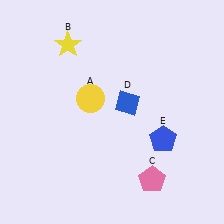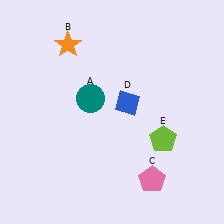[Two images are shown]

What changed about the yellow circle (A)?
In Image 1, A is yellow. In Image 2, it changed to teal.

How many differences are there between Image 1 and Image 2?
There are 3 differences between the two images.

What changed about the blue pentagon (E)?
In Image 1, E is blue. In Image 2, it changed to lime.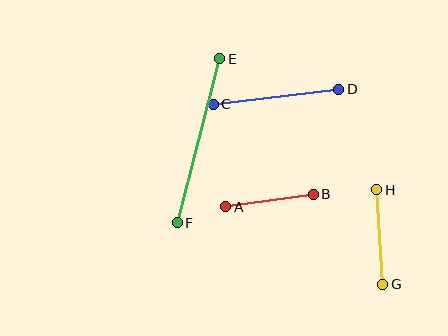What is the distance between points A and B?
The distance is approximately 88 pixels.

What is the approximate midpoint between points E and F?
The midpoint is at approximately (198, 141) pixels.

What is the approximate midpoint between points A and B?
The midpoint is at approximately (269, 200) pixels.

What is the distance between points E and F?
The distance is approximately 169 pixels.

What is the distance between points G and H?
The distance is approximately 95 pixels.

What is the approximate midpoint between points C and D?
The midpoint is at approximately (276, 97) pixels.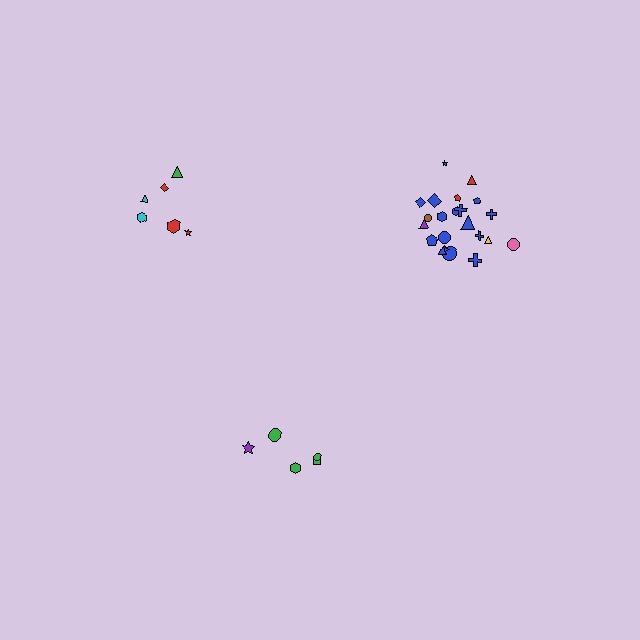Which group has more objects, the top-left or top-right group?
The top-right group.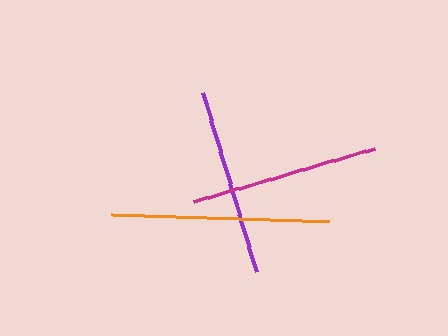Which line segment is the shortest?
The purple line is the shortest at approximately 187 pixels.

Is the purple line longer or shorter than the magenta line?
The magenta line is longer than the purple line.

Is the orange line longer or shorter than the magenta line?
The orange line is longer than the magenta line.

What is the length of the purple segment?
The purple segment is approximately 187 pixels long.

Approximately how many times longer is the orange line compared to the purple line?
The orange line is approximately 1.2 times the length of the purple line.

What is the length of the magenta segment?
The magenta segment is approximately 188 pixels long.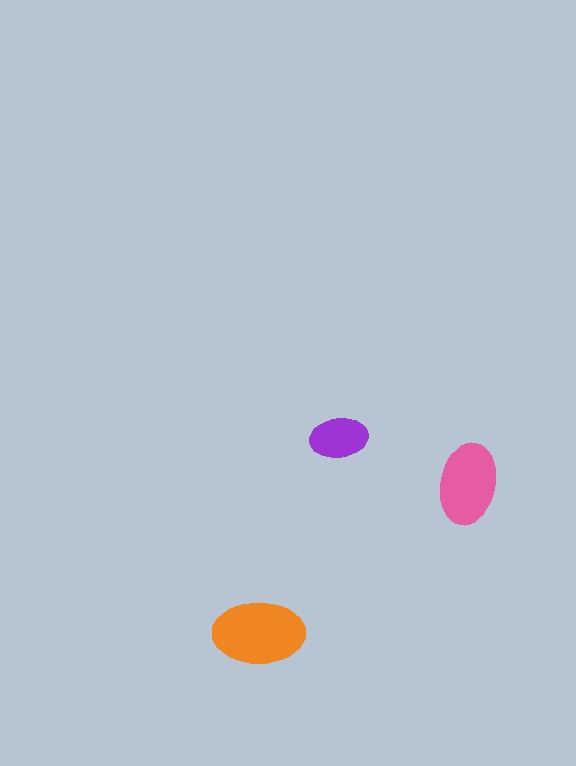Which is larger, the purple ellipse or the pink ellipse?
The pink one.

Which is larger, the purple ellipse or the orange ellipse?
The orange one.